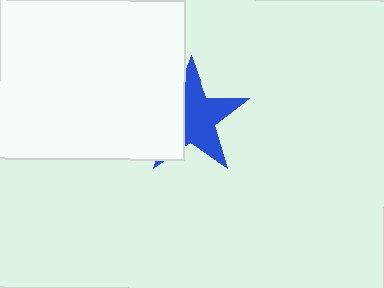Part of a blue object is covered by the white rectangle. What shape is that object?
It is a star.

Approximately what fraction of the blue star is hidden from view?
Roughly 41% of the blue star is hidden behind the white rectangle.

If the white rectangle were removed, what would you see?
You would see the complete blue star.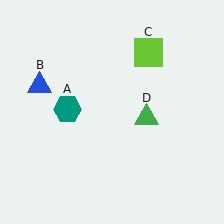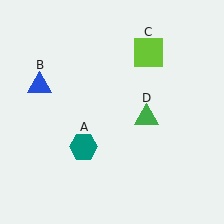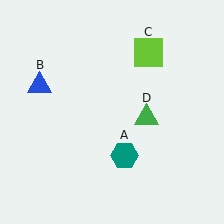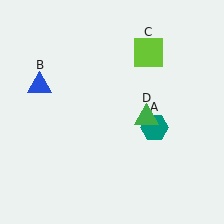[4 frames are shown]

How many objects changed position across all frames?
1 object changed position: teal hexagon (object A).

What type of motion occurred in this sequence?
The teal hexagon (object A) rotated counterclockwise around the center of the scene.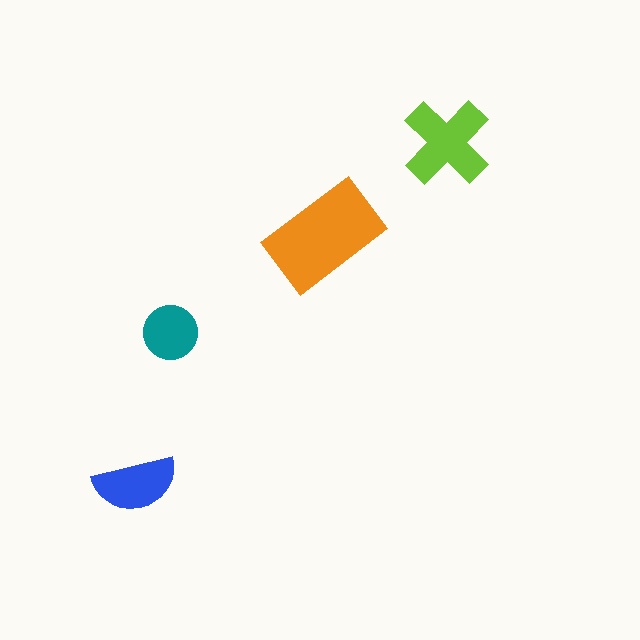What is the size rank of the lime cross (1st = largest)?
2nd.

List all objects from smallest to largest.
The teal circle, the blue semicircle, the lime cross, the orange rectangle.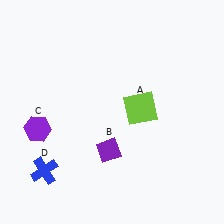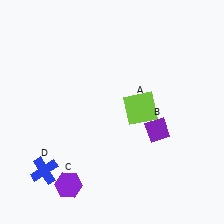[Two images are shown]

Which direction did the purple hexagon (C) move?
The purple hexagon (C) moved down.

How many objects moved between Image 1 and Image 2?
2 objects moved between the two images.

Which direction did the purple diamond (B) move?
The purple diamond (B) moved right.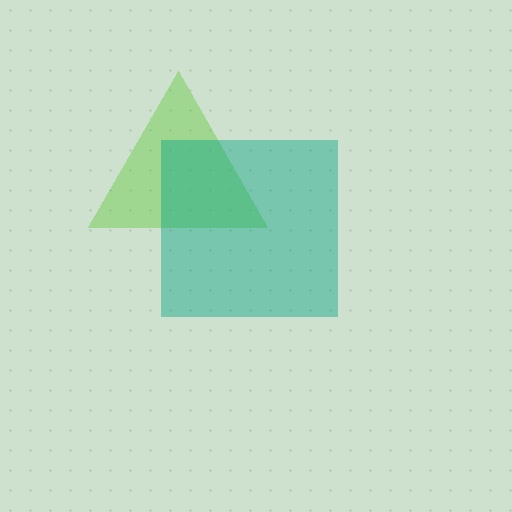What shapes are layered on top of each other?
The layered shapes are: a lime triangle, a teal square.